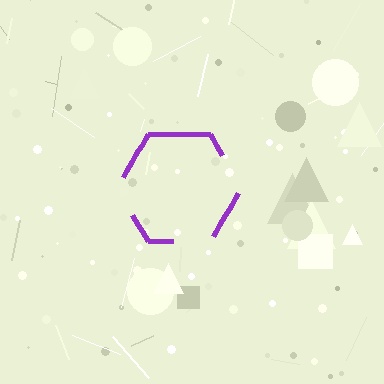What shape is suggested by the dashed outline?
The dashed outline suggests a hexagon.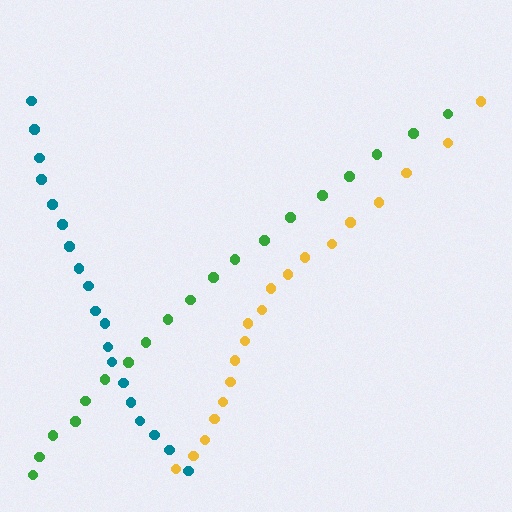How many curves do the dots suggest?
There are 3 distinct paths.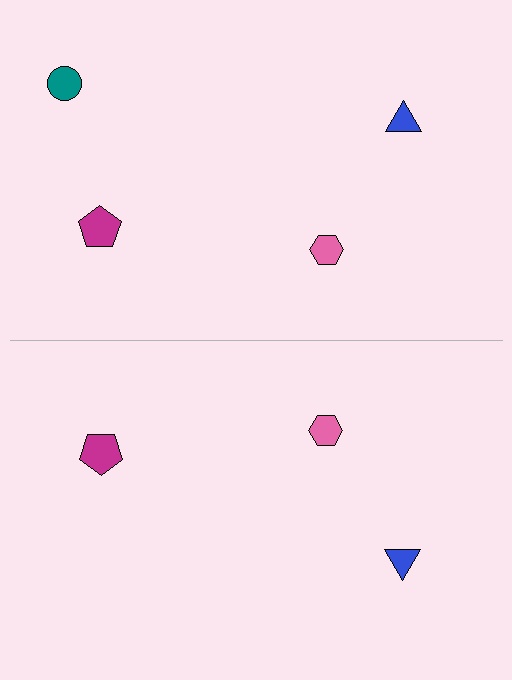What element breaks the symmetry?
A teal circle is missing from the bottom side.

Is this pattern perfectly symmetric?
No, the pattern is not perfectly symmetric. A teal circle is missing from the bottom side.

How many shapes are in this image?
There are 7 shapes in this image.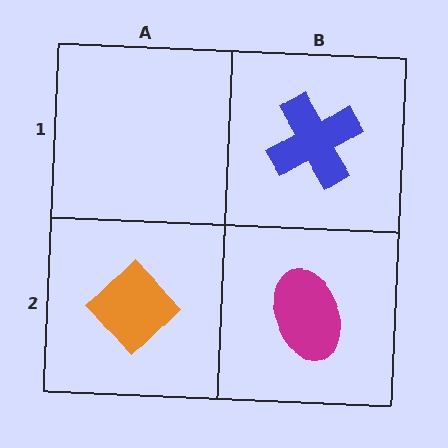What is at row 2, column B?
A magenta ellipse.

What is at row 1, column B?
A blue cross.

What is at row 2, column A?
An orange diamond.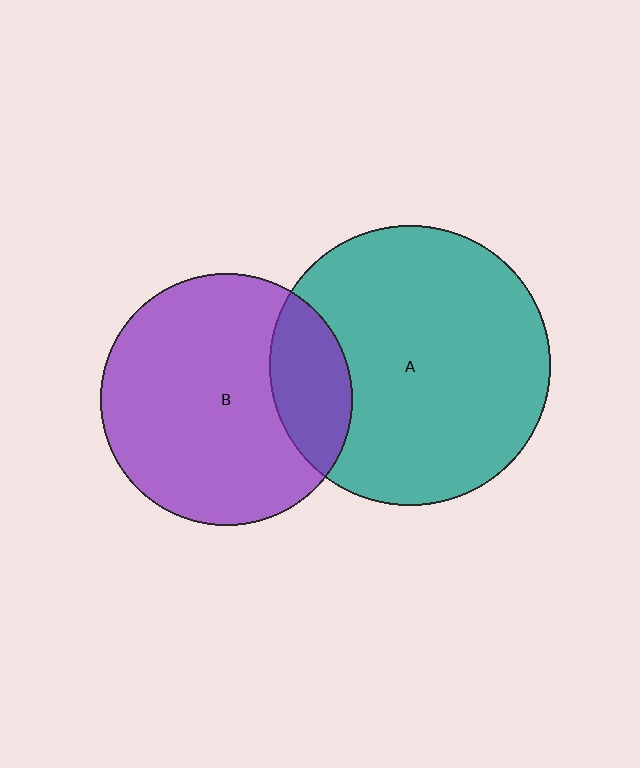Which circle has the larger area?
Circle A (teal).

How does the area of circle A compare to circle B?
Approximately 1.2 times.